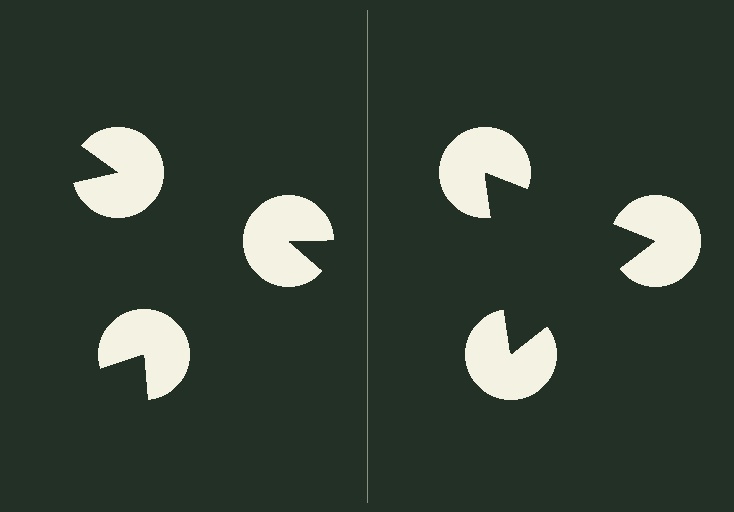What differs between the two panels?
The pac-man discs are positioned identically on both sides; only the wedge orientations differ. On the right they align to a triangle; on the left they are misaligned.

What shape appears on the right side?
An illusory triangle.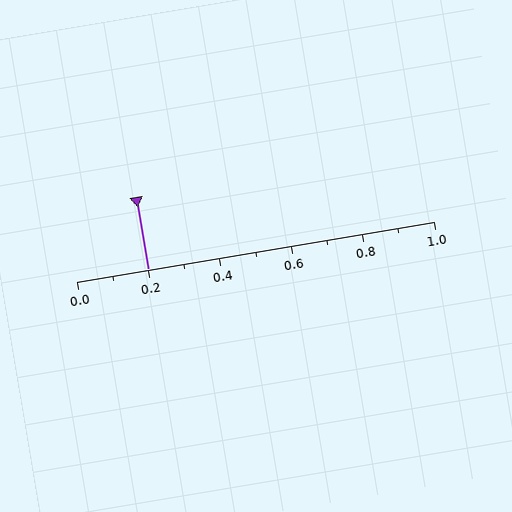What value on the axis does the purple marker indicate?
The marker indicates approximately 0.2.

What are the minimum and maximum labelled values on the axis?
The axis runs from 0.0 to 1.0.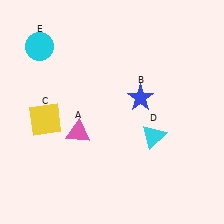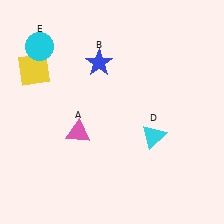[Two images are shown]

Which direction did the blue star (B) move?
The blue star (B) moved left.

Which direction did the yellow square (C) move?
The yellow square (C) moved up.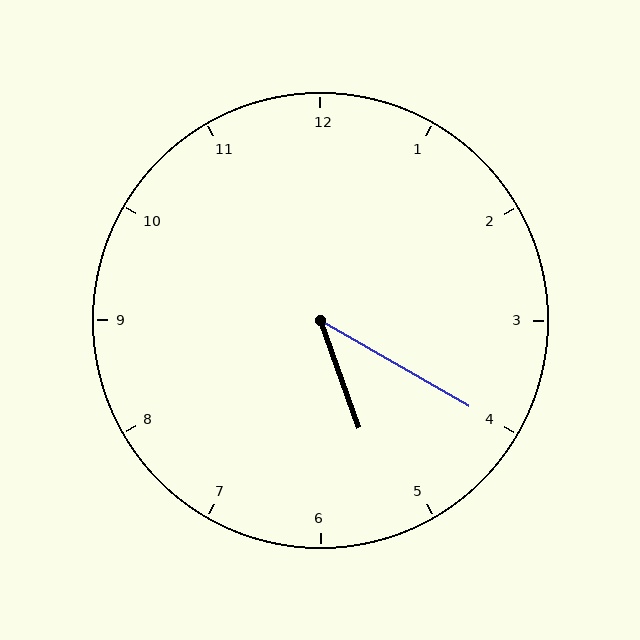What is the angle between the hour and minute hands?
Approximately 40 degrees.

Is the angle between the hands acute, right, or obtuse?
It is acute.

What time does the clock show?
5:20.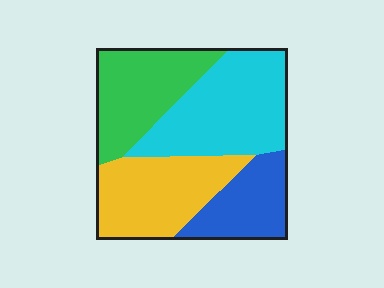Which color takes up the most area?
Cyan, at roughly 30%.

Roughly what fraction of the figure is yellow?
Yellow covers roughly 25% of the figure.